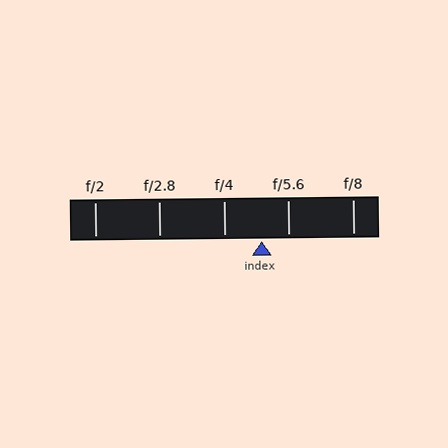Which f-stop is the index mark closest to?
The index mark is closest to f/5.6.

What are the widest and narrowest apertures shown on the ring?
The widest aperture shown is f/2 and the narrowest is f/8.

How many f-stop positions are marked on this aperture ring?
There are 5 f-stop positions marked.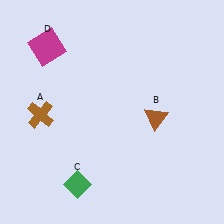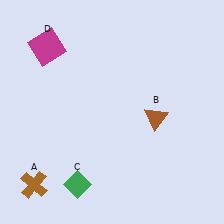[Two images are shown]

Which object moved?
The brown cross (A) moved down.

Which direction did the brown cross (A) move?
The brown cross (A) moved down.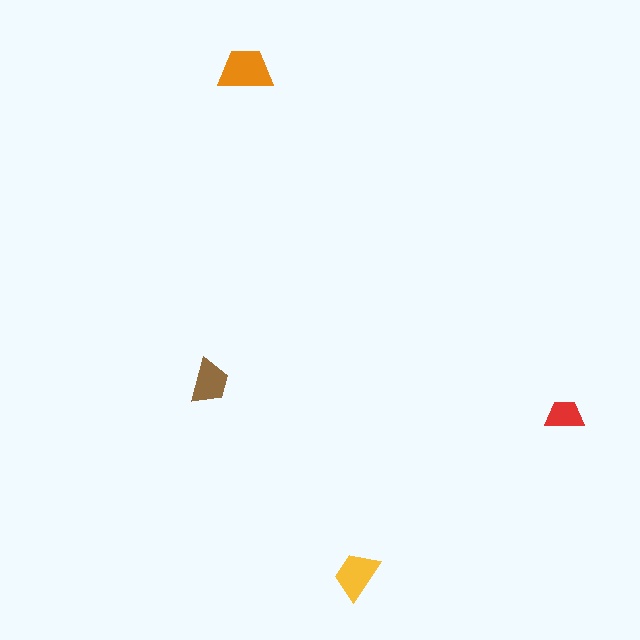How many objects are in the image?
There are 4 objects in the image.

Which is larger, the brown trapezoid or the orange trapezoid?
The orange one.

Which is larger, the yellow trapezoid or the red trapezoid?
The yellow one.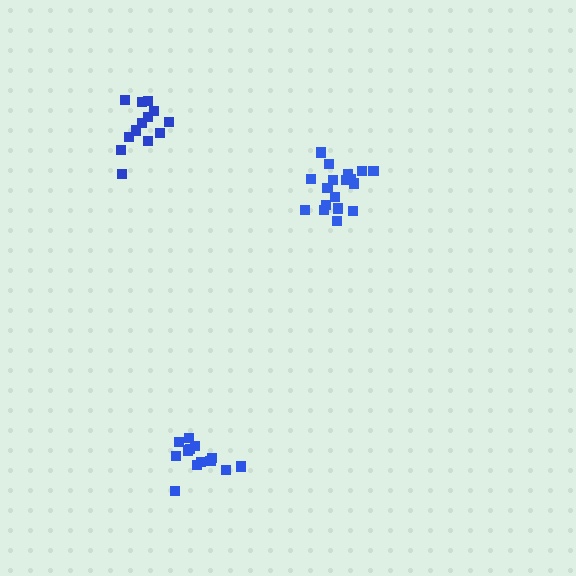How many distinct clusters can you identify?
There are 3 distinct clusters.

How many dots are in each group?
Group 1: 18 dots, Group 2: 13 dots, Group 3: 13 dots (44 total).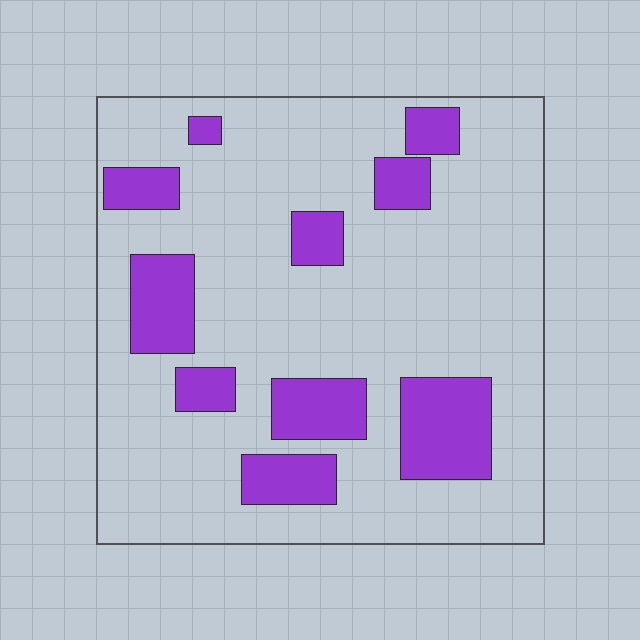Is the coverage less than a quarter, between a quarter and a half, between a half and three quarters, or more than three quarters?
Less than a quarter.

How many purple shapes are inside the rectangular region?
10.